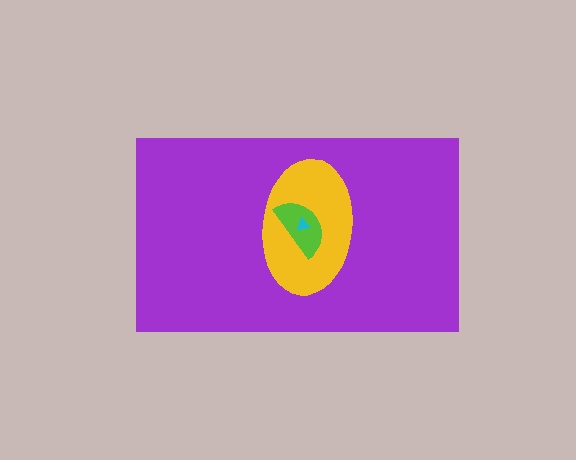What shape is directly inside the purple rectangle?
The yellow ellipse.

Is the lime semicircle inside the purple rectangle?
Yes.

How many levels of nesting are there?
4.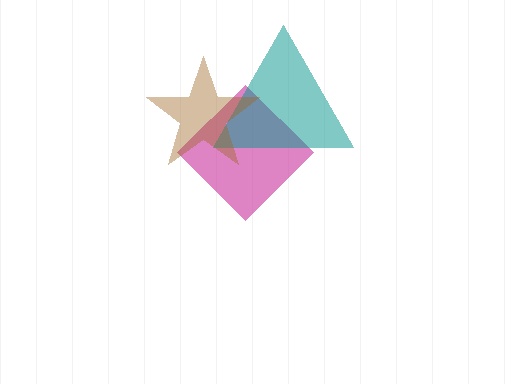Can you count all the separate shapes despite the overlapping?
Yes, there are 3 separate shapes.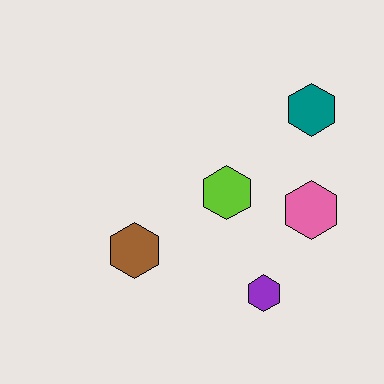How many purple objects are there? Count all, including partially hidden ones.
There is 1 purple object.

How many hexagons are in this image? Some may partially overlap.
There are 5 hexagons.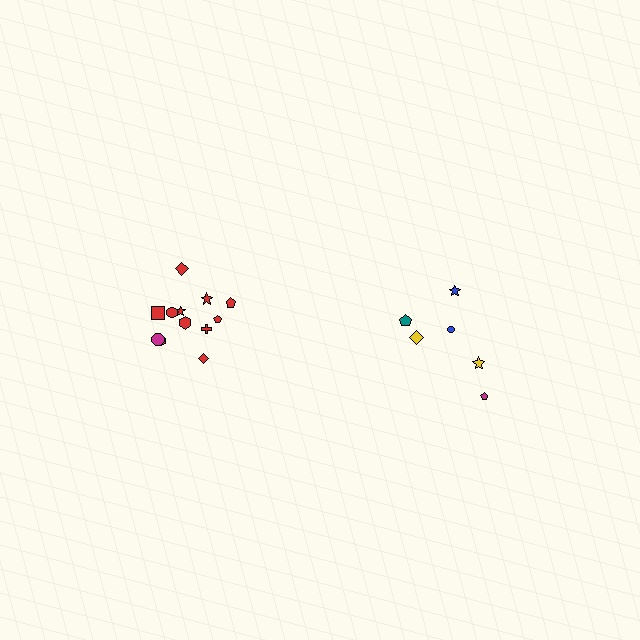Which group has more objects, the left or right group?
The left group.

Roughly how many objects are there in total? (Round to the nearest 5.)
Roughly 20 objects in total.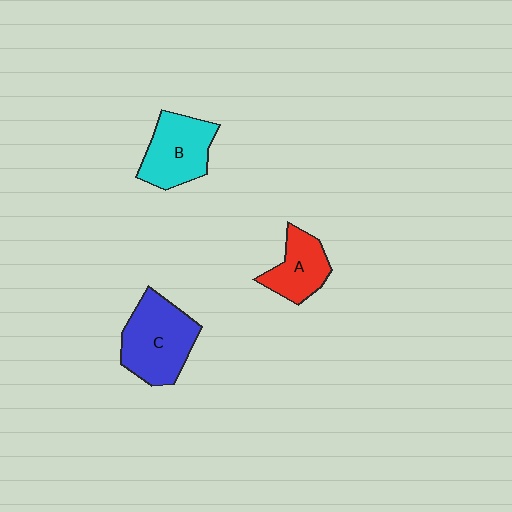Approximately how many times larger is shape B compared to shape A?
Approximately 1.3 times.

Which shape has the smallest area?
Shape A (red).